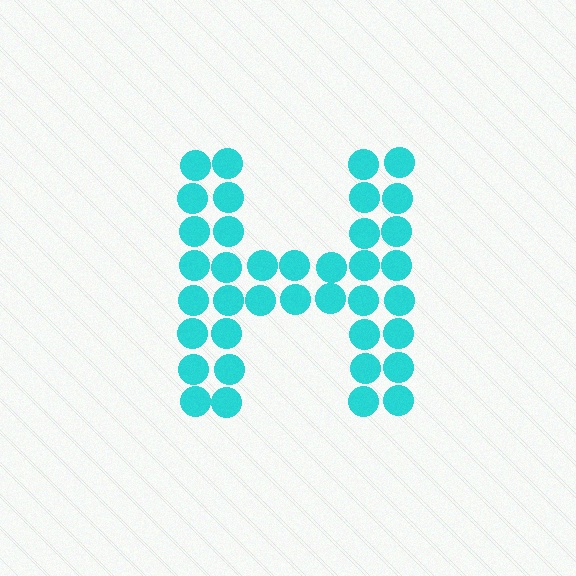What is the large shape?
The large shape is the letter H.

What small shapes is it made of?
It is made of small circles.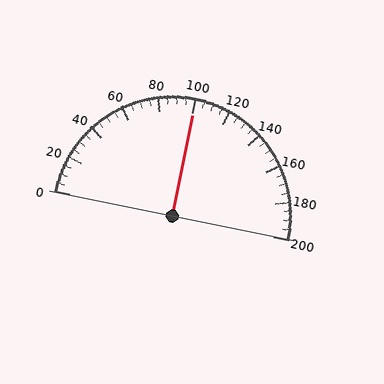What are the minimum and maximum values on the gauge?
The gauge ranges from 0 to 200.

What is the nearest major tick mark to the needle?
The nearest major tick mark is 100.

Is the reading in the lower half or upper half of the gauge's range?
The reading is in the upper half of the range (0 to 200).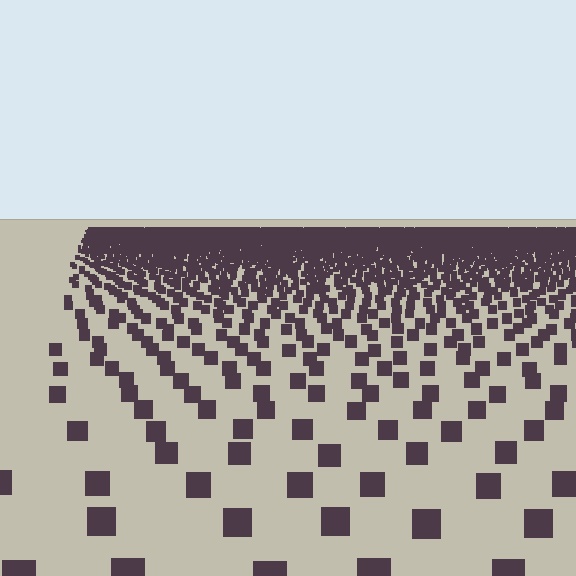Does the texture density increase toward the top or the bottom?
Density increases toward the top.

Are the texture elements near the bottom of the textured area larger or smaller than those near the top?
Larger. Near the bottom, elements are closer to the viewer and appear at a bigger on-screen size.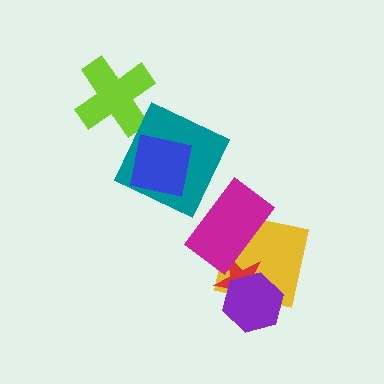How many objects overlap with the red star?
3 objects overlap with the red star.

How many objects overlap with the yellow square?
3 objects overlap with the yellow square.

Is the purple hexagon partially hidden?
No, no other shape covers it.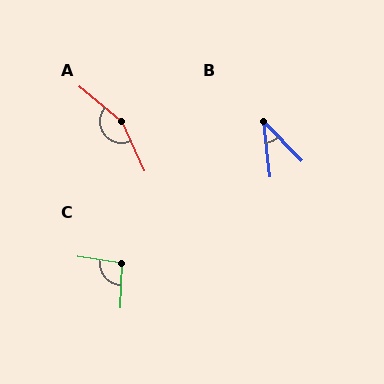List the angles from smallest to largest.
B (38°), C (95°), A (155°).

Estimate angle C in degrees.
Approximately 95 degrees.